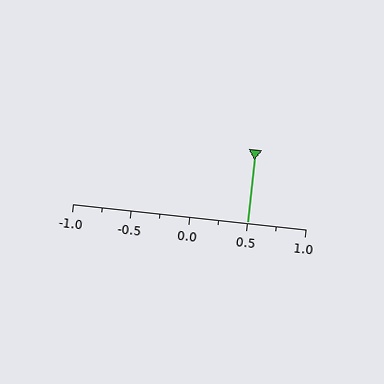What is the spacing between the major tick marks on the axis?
The major ticks are spaced 0.5 apart.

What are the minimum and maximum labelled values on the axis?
The axis runs from -1.0 to 1.0.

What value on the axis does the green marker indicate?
The marker indicates approximately 0.5.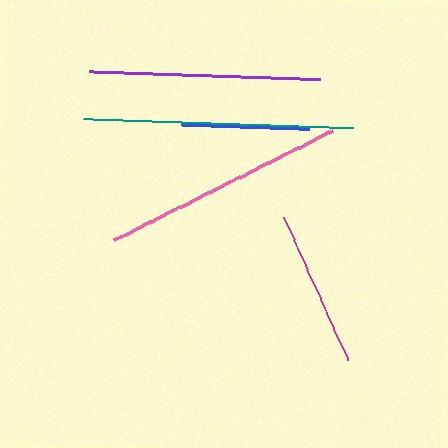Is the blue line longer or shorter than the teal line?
The teal line is longer than the blue line.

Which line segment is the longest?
The teal line is the longest at approximately 270 pixels.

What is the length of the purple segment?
The purple segment is approximately 232 pixels long.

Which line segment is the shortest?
The blue line is the shortest at approximately 127 pixels.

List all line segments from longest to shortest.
From longest to shortest: teal, pink, purple, magenta, blue.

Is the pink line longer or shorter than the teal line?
The teal line is longer than the pink line.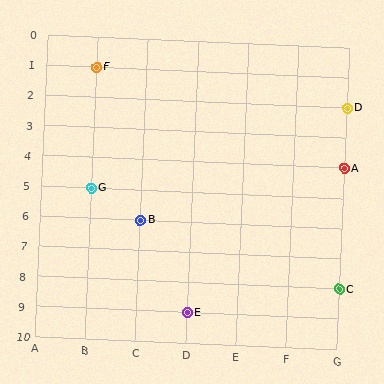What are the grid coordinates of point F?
Point F is at grid coordinates (B, 1).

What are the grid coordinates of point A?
Point A is at grid coordinates (G, 4).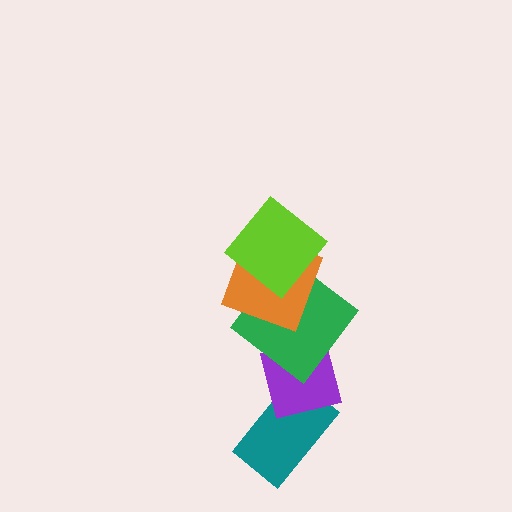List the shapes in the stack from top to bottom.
From top to bottom: the lime diamond, the orange square, the green diamond, the purple square, the teal rectangle.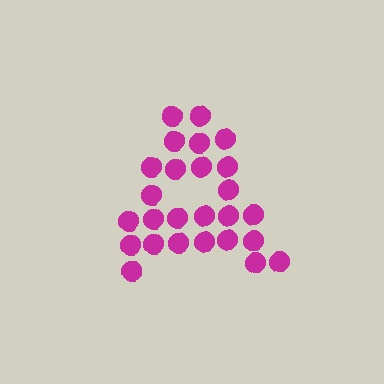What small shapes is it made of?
It is made of small circles.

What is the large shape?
The large shape is the letter A.